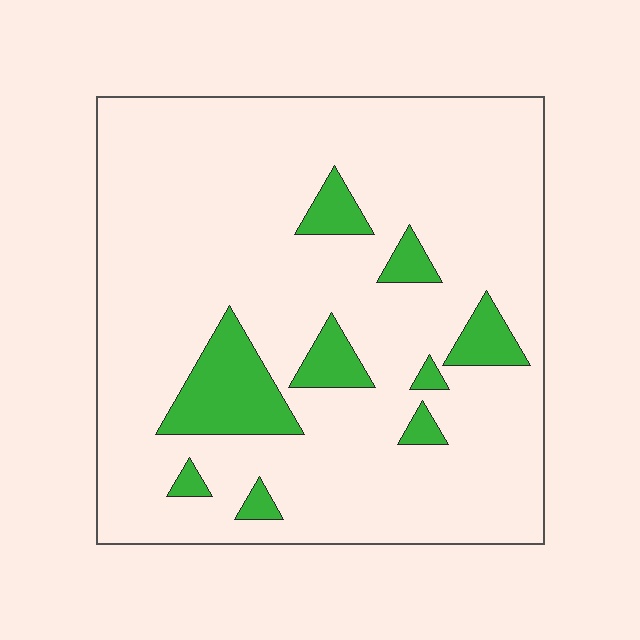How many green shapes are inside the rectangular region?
9.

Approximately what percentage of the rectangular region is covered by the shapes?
Approximately 15%.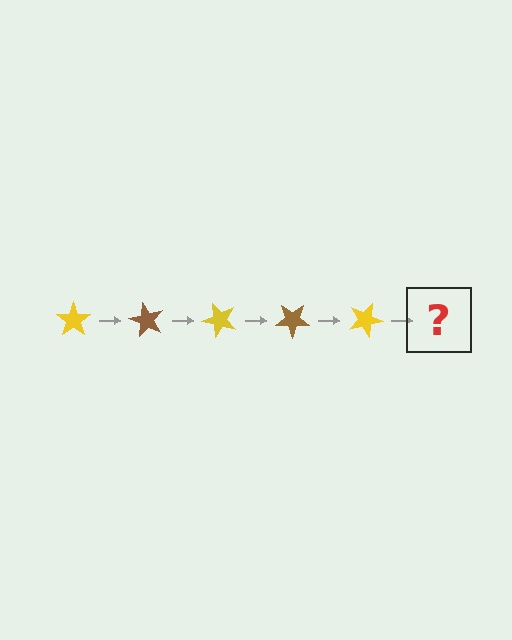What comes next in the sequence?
The next element should be a brown star, rotated 300 degrees from the start.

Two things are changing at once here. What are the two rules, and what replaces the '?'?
The two rules are that it rotates 60 degrees each step and the color cycles through yellow and brown. The '?' should be a brown star, rotated 300 degrees from the start.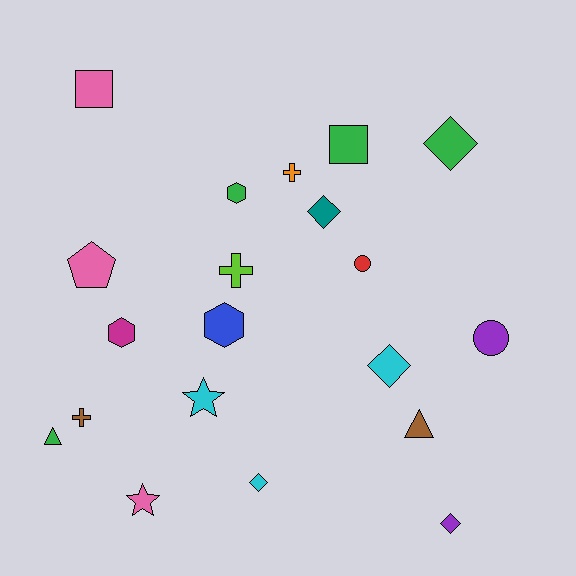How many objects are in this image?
There are 20 objects.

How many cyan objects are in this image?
There are 3 cyan objects.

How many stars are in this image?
There are 2 stars.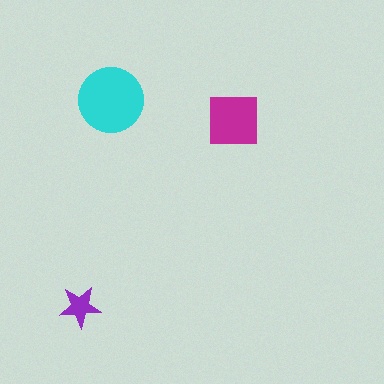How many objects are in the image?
There are 3 objects in the image.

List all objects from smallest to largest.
The purple star, the magenta square, the cyan circle.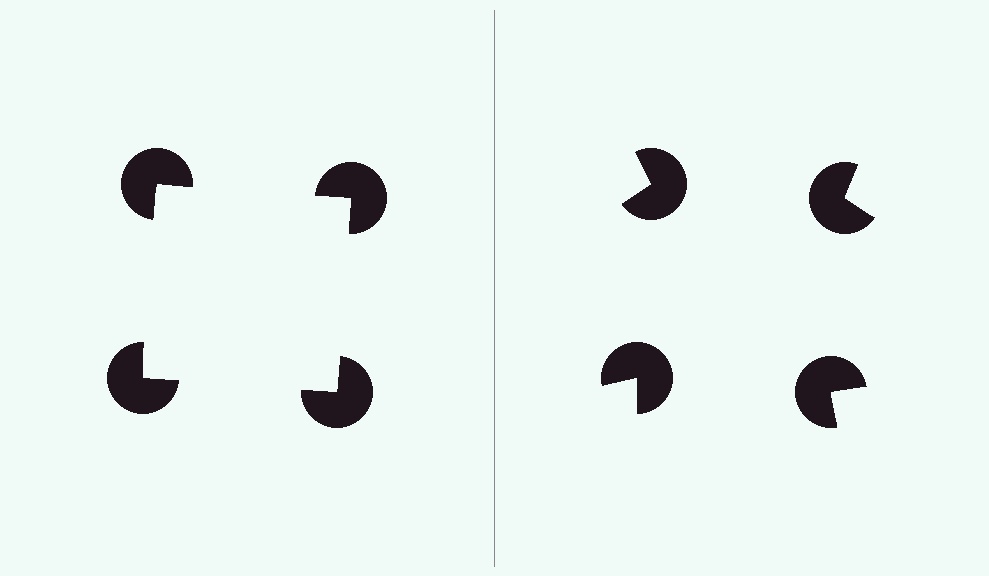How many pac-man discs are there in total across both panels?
8 — 4 on each side.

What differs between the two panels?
The pac-man discs are positioned identically on both sides; only the wedge orientations differ. On the left they align to a square; on the right they are misaligned.